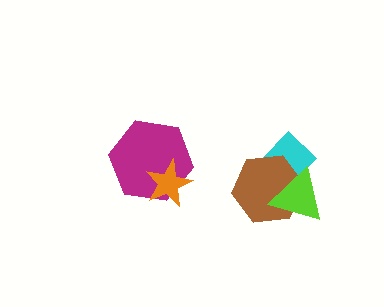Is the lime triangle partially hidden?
No, no other shape covers it.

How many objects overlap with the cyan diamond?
2 objects overlap with the cyan diamond.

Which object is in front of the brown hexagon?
The lime triangle is in front of the brown hexagon.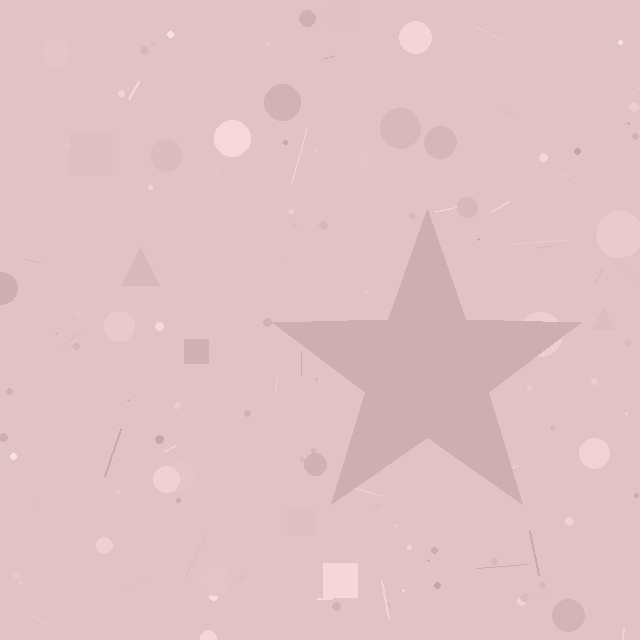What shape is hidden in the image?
A star is hidden in the image.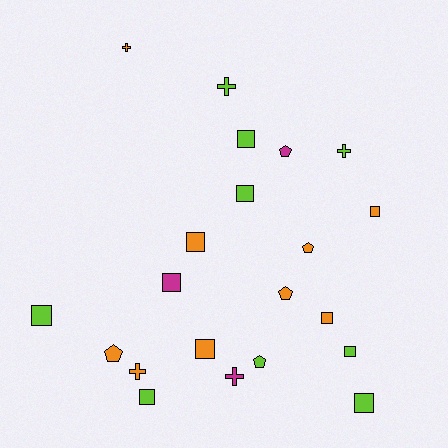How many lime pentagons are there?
There is 1 lime pentagon.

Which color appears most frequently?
Orange, with 9 objects.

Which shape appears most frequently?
Square, with 11 objects.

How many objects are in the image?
There are 21 objects.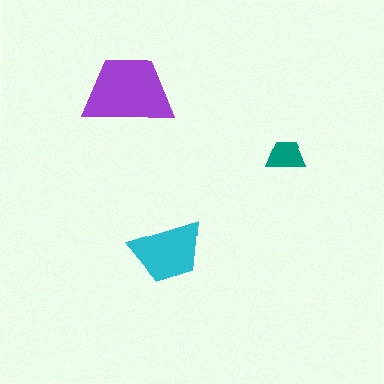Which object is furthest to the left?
The purple trapezoid is leftmost.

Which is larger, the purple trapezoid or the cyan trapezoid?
The purple one.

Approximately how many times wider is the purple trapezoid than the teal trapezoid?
About 2.5 times wider.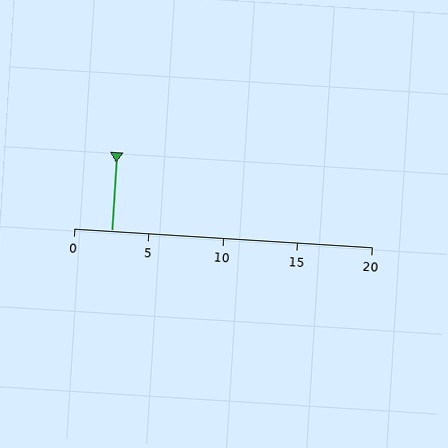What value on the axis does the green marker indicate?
The marker indicates approximately 2.5.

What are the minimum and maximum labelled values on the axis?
The axis runs from 0 to 20.